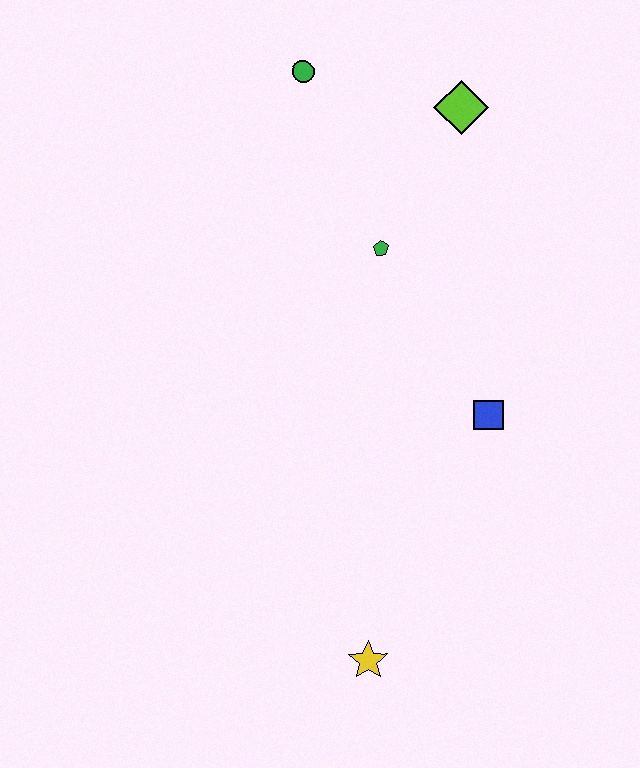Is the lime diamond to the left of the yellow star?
No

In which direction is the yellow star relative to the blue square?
The yellow star is below the blue square.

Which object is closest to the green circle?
The lime diamond is closest to the green circle.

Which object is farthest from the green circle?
The yellow star is farthest from the green circle.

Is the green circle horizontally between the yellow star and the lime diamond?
No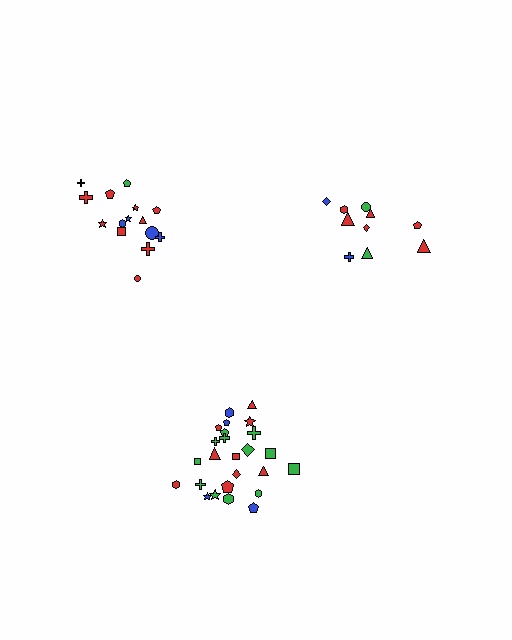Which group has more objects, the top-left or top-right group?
The top-left group.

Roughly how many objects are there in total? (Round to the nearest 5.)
Roughly 50 objects in total.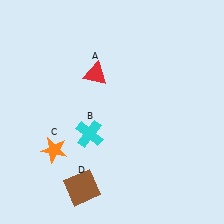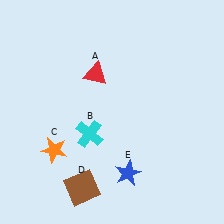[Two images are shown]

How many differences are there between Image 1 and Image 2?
There is 1 difference between the two images.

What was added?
A blue star (E) was added in Image 2.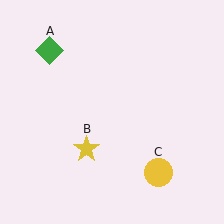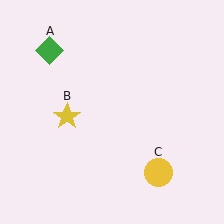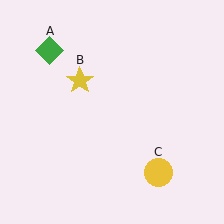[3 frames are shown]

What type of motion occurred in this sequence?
The yellow star (object B) rotated clockwise around the center of the scene.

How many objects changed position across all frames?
1 object changed position: yellow star (object B).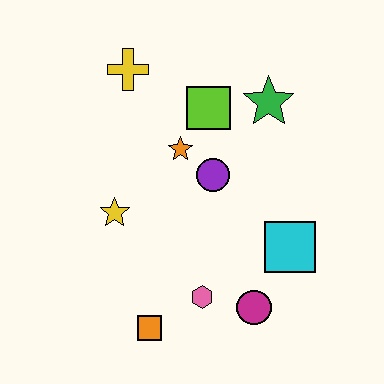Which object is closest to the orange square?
The pink hexagon is closest to the orange square.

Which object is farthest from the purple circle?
The orange square is farthest from the purple circle.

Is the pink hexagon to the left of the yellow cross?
No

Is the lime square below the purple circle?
No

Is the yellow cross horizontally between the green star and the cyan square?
No